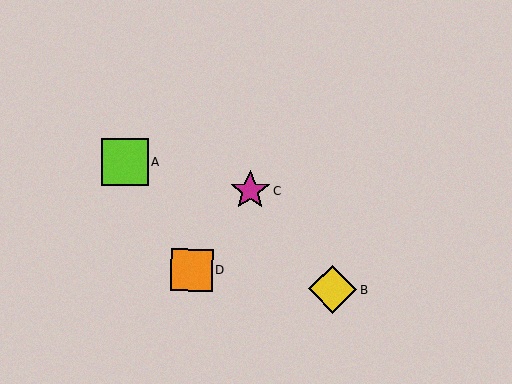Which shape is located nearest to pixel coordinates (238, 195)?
The magenta star (labeled C) at (250, 191) is nearest to that location.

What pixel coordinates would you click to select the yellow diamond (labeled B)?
Click at (333, 289) to select the yellow diamond B.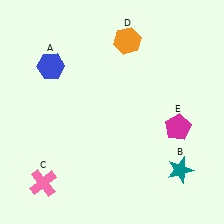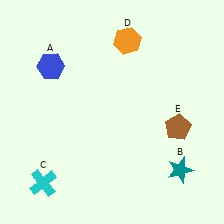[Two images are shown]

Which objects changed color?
C changed from pink to cyan. E changed from magenta to brown.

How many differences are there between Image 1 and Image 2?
There are 2 differences between the two images.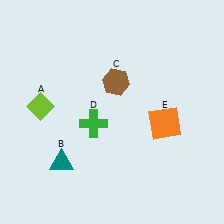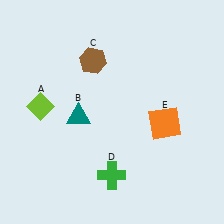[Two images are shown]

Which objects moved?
The objects that moved are: the teal triangle (B), the brown hexagon (C), the green cross (D).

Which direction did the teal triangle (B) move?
The teal triangle (B) moved up.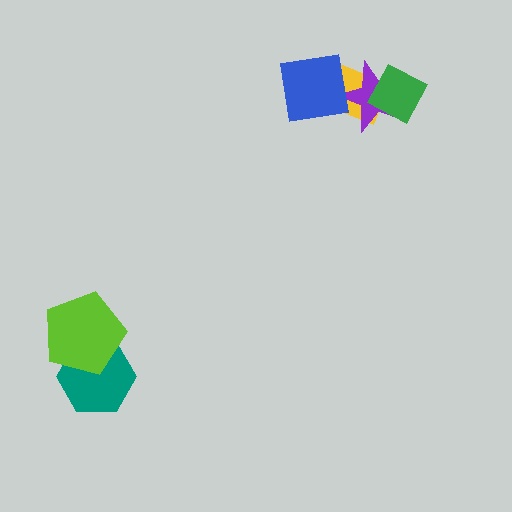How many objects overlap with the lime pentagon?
1 object overlaps with the lime pentagon.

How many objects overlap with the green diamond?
2 objects overlap with the green diamond.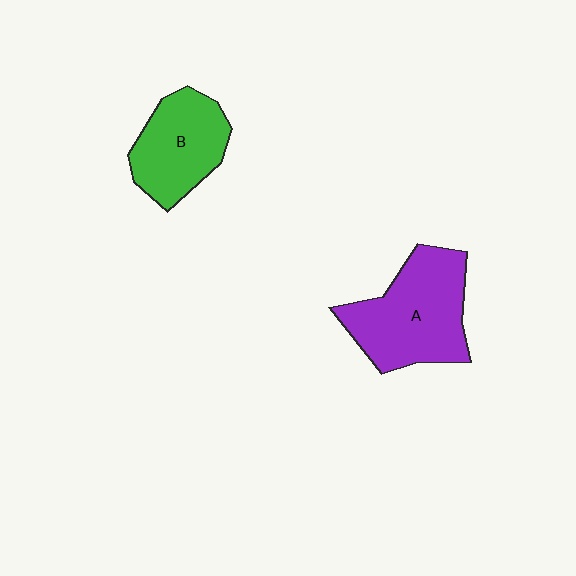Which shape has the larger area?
Shape A (purple).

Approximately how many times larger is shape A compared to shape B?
Approximately 1.4 times.